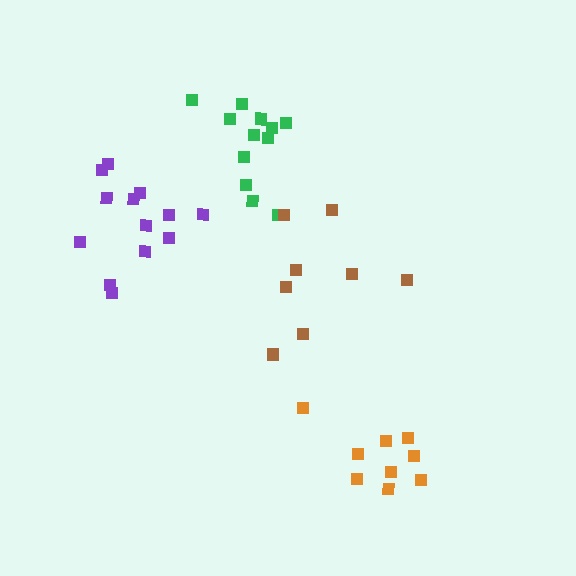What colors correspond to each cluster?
The clusters are colored: orange, green, purple, brown.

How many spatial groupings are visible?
There are 4 spatial groupings.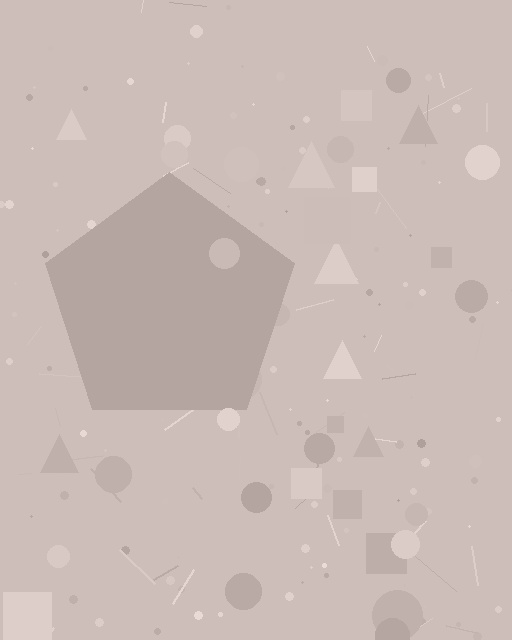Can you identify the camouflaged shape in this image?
The camouflaged shape is a pentagon.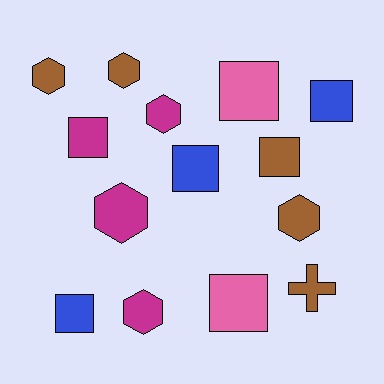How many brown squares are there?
There is 1 brown square.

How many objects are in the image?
There are 14 objects.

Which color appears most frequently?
Brown, with 5 objects.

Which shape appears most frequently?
Square, with 7 objects.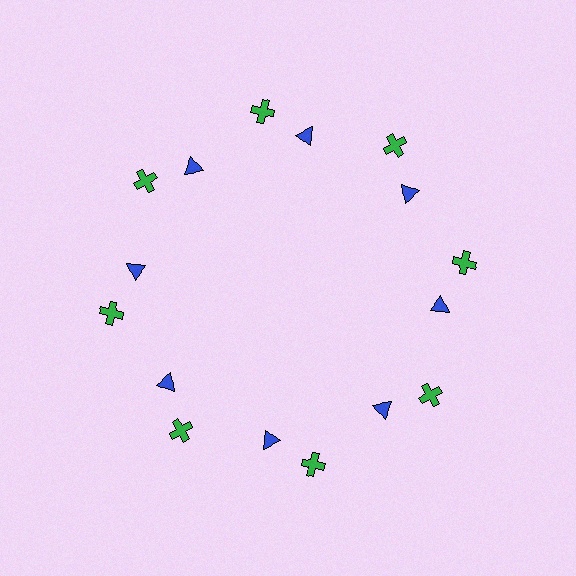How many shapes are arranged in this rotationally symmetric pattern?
There are 16 shapes, arranged in 8 groups of 2.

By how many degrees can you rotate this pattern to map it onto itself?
The pattern maps onto itself every 45 degrees of rotation.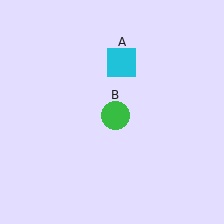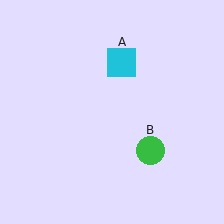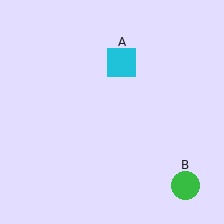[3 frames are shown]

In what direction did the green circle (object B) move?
The green circle (object B) moved down and to the right.